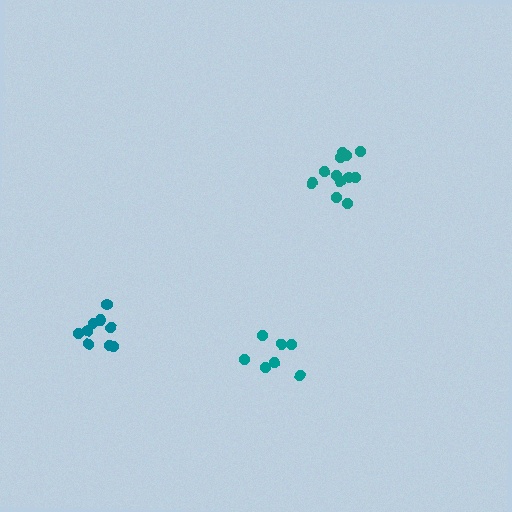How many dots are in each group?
Group 1: 12 dots, Group 2: 9 dots, Group 3: 7 dots (28 total).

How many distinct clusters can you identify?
There are 3 distinct clusters.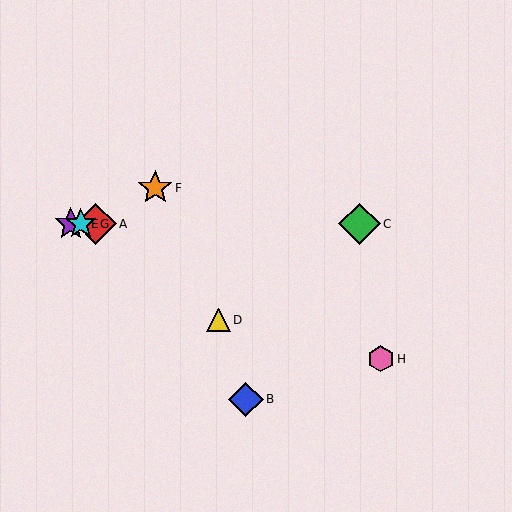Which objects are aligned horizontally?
Objects A, C, E, G are aligned horizontally.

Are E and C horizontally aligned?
Yes, both are at y≈224.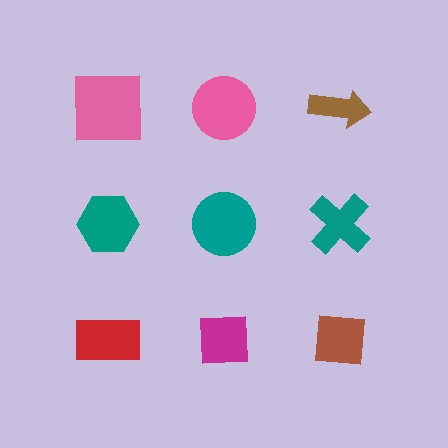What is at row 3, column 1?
A red rectangle.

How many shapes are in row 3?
3 shapes.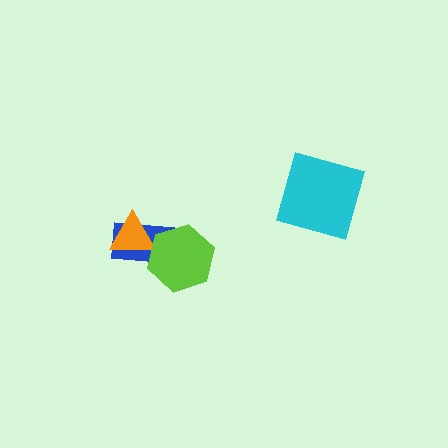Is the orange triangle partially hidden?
Yes, it is partially covered by another shape.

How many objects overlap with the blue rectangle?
2 objects overlap with the blue rectangle.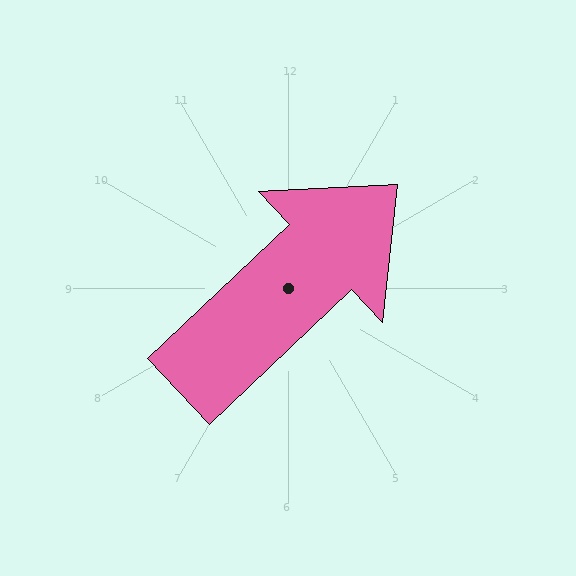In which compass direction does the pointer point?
Northeast.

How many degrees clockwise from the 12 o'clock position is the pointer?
Approximately 47 degrees.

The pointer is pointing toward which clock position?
Roughly 2 o'clock.